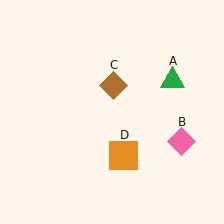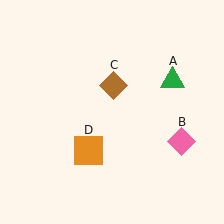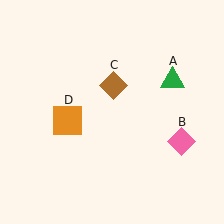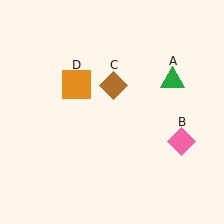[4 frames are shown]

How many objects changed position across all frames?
1 object changed position: orange square (object D).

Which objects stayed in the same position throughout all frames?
Green triangle (object A) and pink diamond (object B) and brown diamond (object C) remained stationary.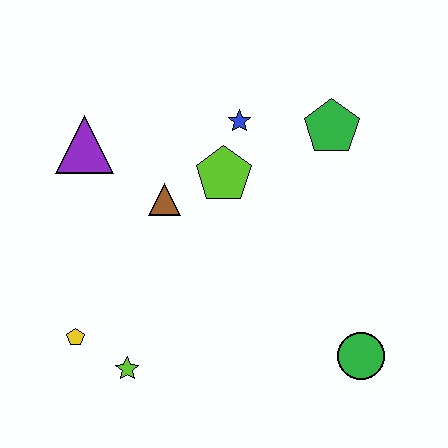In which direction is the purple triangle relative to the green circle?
The purple triangle is to the left of the green circle.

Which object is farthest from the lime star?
The green pentagon is farthest from the lime star.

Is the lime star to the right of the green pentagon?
No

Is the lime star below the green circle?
Yes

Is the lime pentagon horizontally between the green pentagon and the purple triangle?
Yes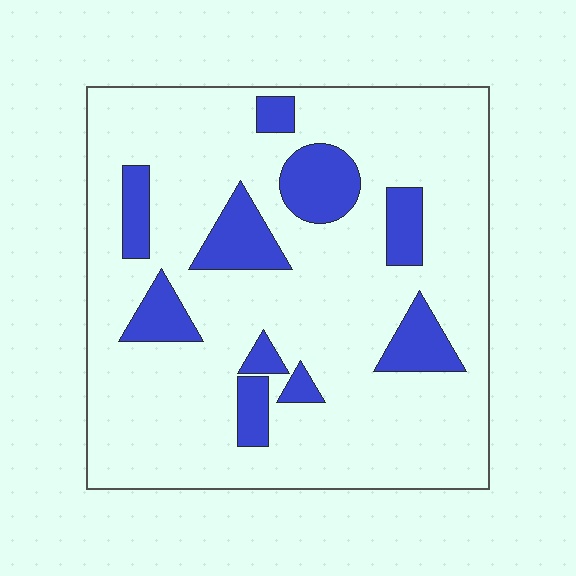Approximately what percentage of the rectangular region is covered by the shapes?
Approximately 20%.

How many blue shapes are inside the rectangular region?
10.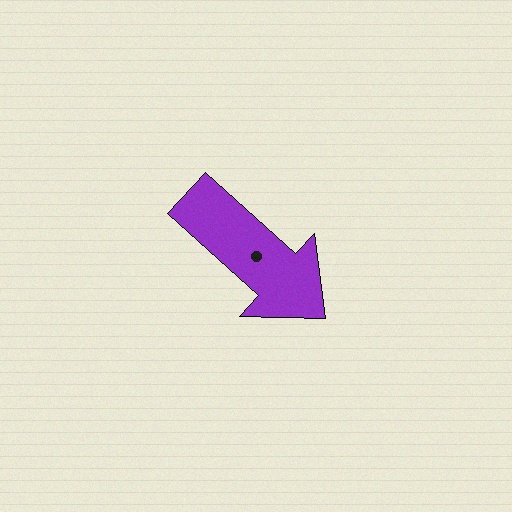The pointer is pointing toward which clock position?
Roughly 4 o'clock.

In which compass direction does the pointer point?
Southeast.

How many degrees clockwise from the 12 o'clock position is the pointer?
Approximately 132 degrees.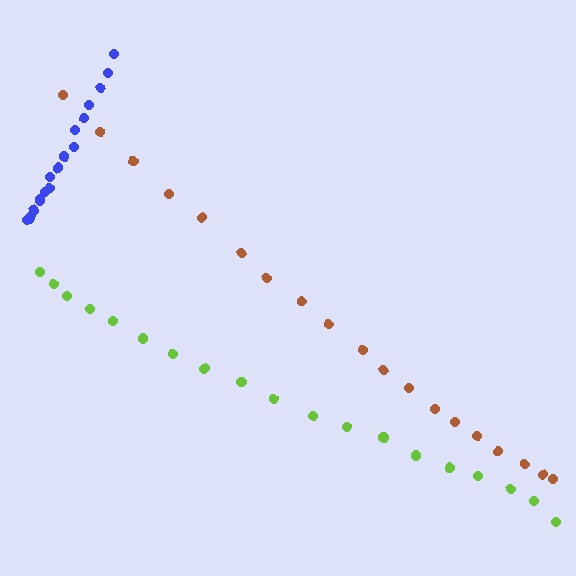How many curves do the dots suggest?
There are 3 distinct paths.